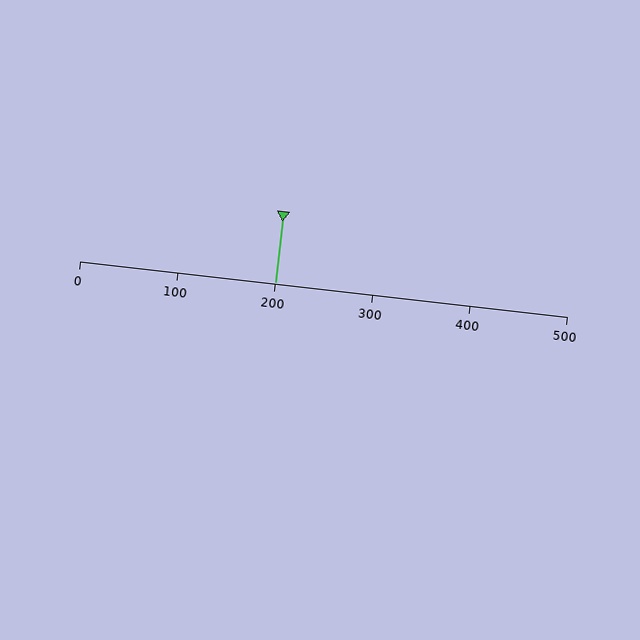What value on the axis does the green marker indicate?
The marker indicates approximately 200.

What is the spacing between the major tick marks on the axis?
The major ticks are spaced 100 apart.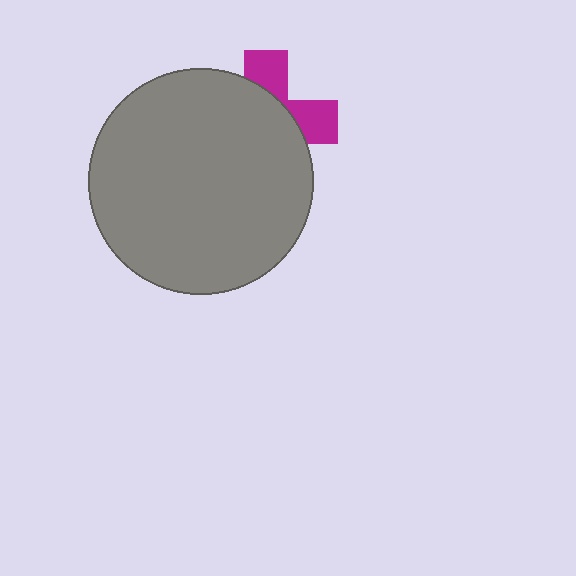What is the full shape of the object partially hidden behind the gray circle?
The partially hidden object is a magenta cross.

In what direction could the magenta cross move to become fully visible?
The magenta cross could move toward the upper-right. That would shift it out from behind the gray circle entirely.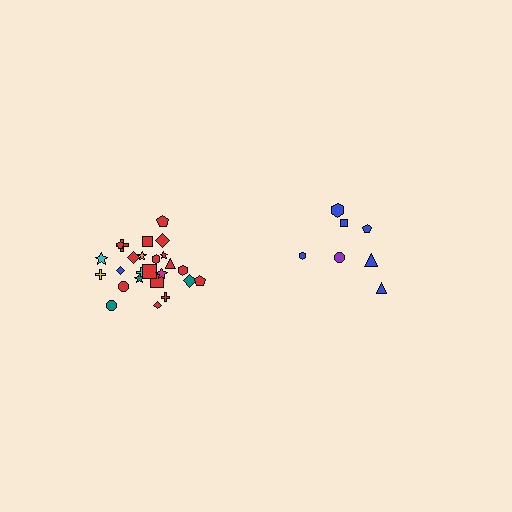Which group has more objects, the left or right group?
The left group.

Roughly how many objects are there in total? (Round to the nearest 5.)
Roughly 30 objects in total.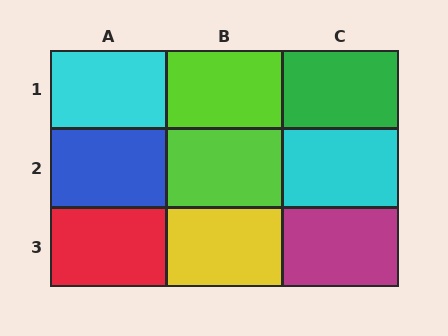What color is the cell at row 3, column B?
Yellow.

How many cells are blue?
1 cell is blue.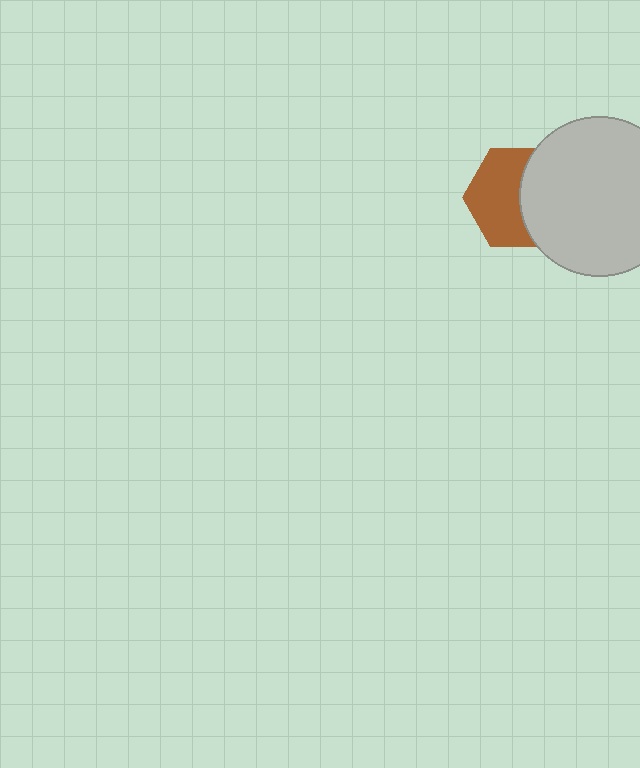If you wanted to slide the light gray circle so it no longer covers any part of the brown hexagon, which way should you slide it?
Slide it right — that is the most direct way to separate the two shapes.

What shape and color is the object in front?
The object in front is a light gray circle.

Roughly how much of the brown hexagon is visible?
About half of it is visible (roughly 57%).